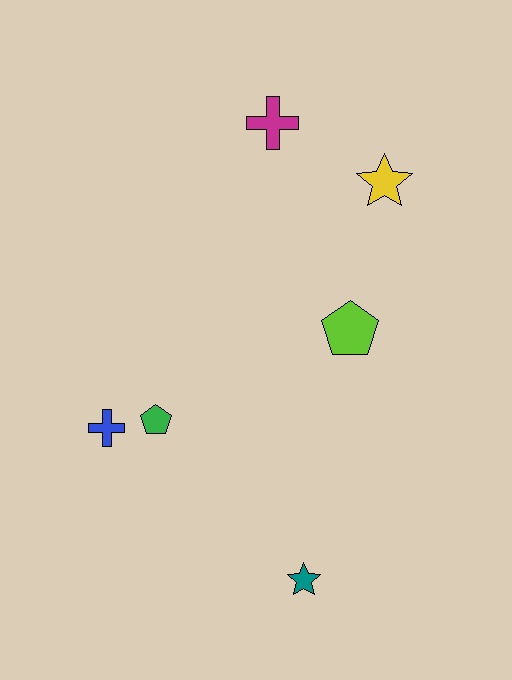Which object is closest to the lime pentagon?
The yellow star is closest to the lime pentagon.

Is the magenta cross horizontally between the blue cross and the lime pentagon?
Yes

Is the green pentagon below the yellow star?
Yes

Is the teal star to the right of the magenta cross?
Yes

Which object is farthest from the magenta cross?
The teal star is farthest from the magenta cross.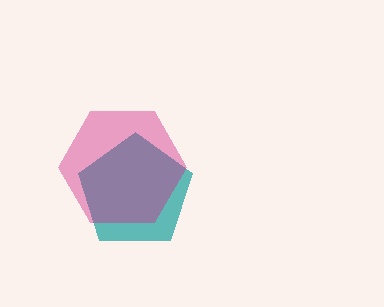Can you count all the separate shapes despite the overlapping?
Yes, there are 2 separate shapes.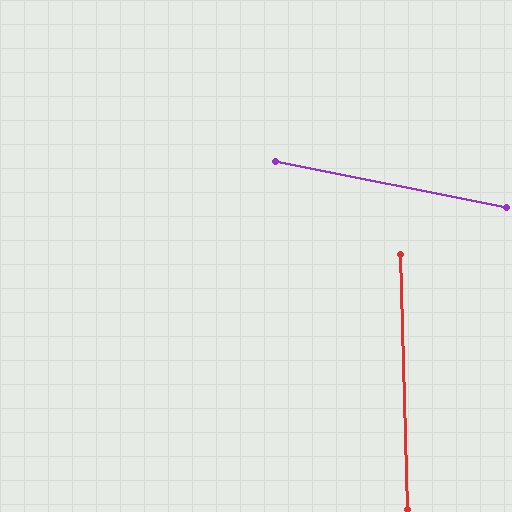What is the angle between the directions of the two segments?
Approximately 77 degrees.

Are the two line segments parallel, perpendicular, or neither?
Neither parallel nor perpendicular — they differ by about 77°.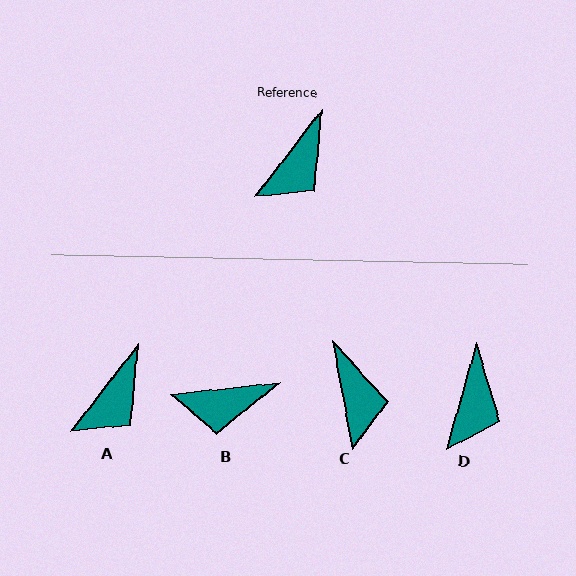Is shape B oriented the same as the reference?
No, it is off by about 46 degrees.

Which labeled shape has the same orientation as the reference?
A.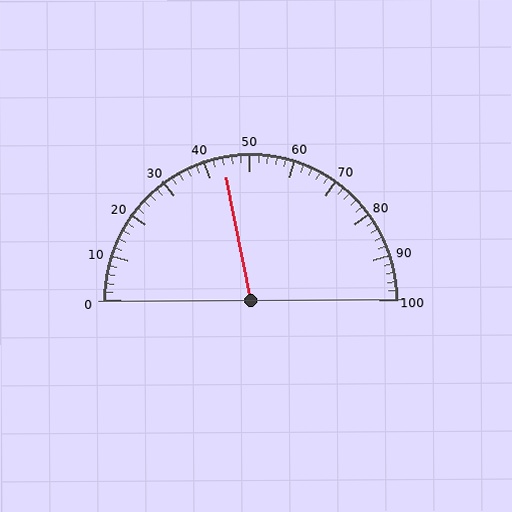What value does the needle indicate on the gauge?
The needle indicates approximately 44.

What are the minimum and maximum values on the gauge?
The gauge ranges from 0 to 100.